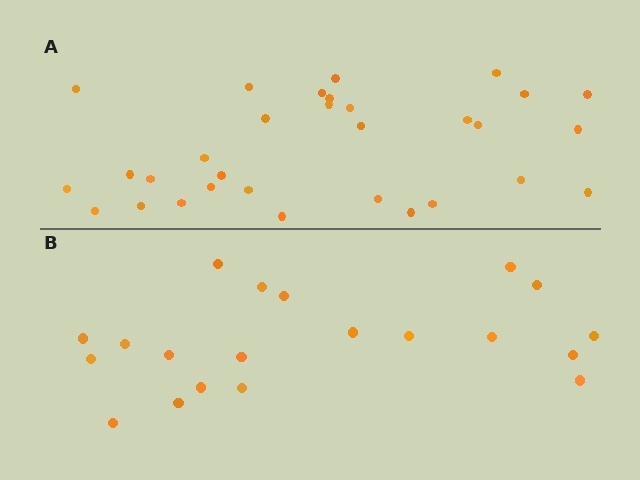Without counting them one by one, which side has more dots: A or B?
Region A (the top region) has more dots.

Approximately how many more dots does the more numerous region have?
Region A has roughly 12 or so more dots than region B.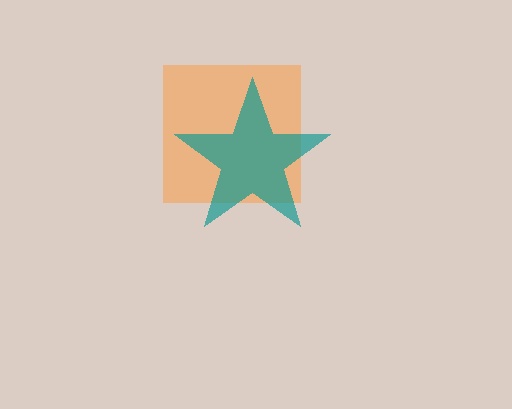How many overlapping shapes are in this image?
There are 2 overlapping shapes in the image.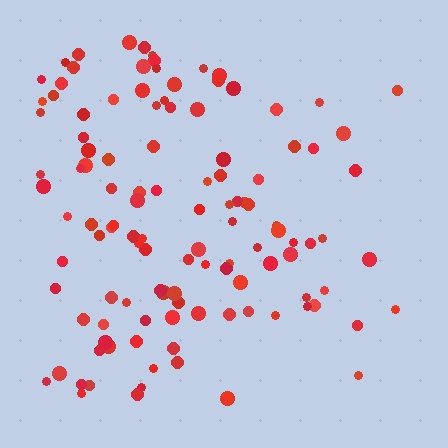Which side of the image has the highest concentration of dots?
The left.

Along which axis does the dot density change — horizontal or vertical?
Horizontal.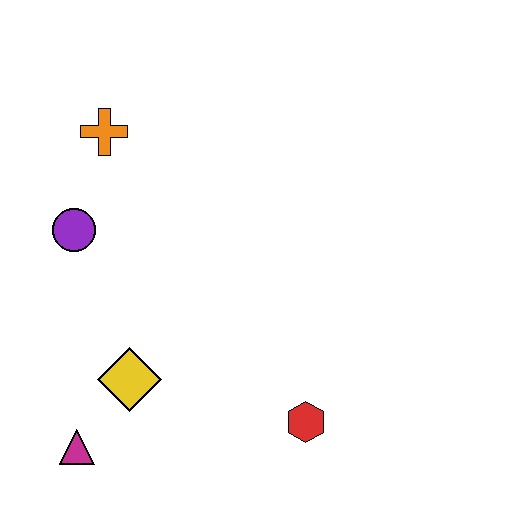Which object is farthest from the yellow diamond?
The orange cross is farthest from the yellow diamond.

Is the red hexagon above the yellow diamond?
No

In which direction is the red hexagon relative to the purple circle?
The red hexagon is to the right of the purple circle.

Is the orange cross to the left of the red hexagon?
Yes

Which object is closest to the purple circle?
The orange cross is closest to the purple circle.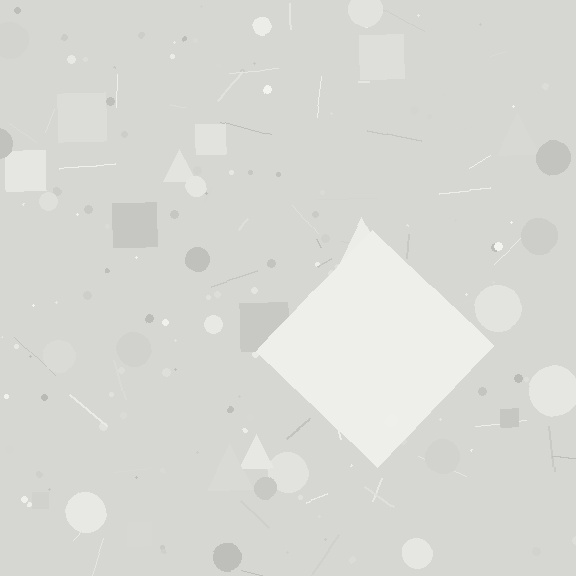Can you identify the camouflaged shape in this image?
The camouflaged shape is a diamond.